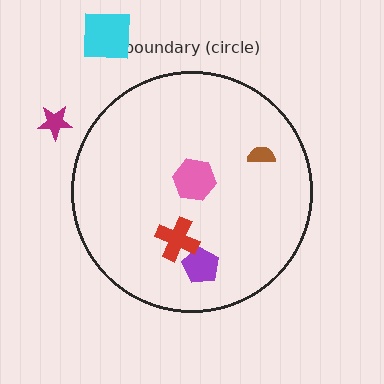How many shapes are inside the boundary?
4 inside, 2 outside.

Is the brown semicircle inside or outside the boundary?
Inside.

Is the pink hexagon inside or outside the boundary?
Inside.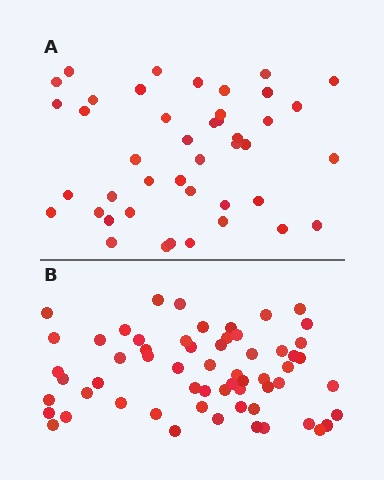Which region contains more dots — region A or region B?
Region B (the bottom region) has more dots.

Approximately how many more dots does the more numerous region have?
Region B has approximately 15 more dots than region A.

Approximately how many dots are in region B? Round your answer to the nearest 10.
About 60 dots.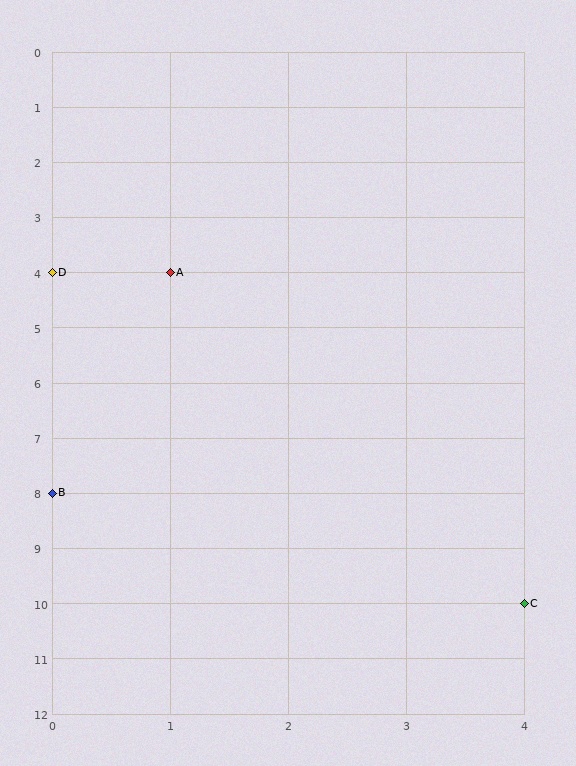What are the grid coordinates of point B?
Point B is at grid coordinates (0, 8).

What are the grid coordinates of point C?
Point C is at grid coordinates (4, 10).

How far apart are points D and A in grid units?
Points D and A are 1 column apart.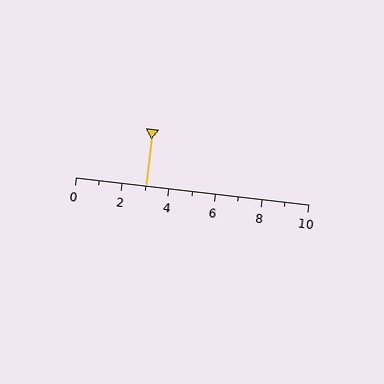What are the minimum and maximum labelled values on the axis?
The axis runs from 0 to 10.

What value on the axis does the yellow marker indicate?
The marker indicates approximately 3.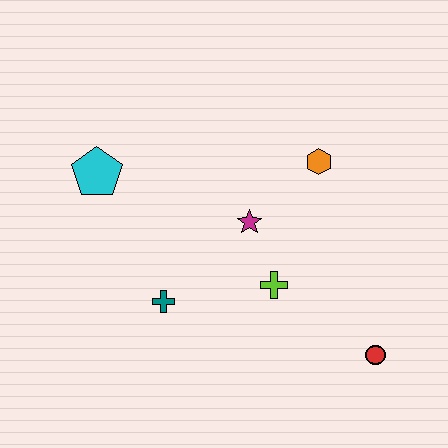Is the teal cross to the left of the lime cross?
Yes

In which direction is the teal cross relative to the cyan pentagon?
The teal cross is below the cyan pentagon.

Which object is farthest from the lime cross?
The cyan pentagon is farthest from the lime cross.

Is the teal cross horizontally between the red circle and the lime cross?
No